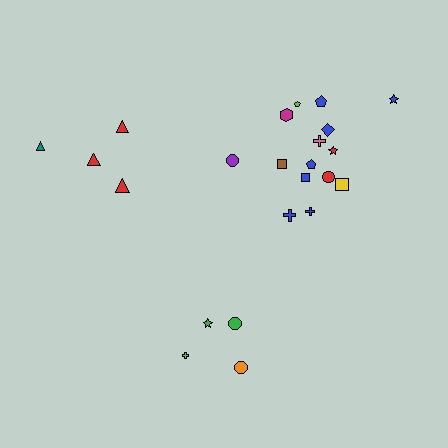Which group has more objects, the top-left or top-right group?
The top-right group.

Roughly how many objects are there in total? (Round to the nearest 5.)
Roughly 25 objects in total.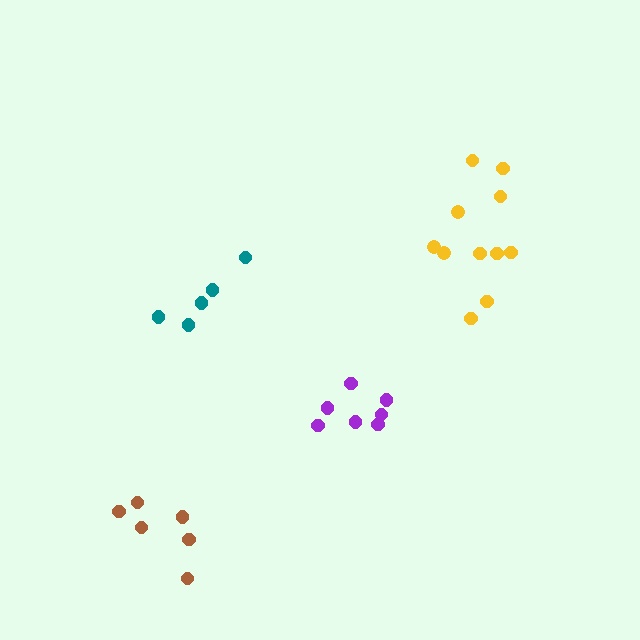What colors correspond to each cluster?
The clusters are colored: teal, purple, yellow, brown.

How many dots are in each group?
Group 1: 5 dots, Group 2: 7 dots, Group 3: 11 dots, Group 4: 6 dots (29 total).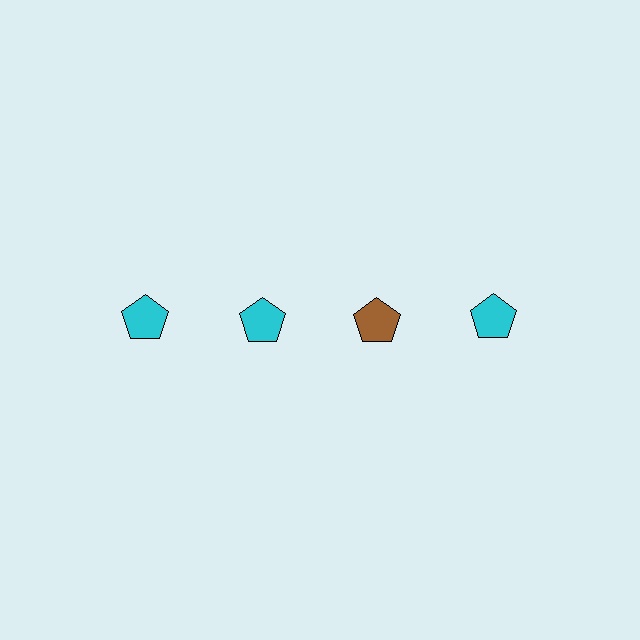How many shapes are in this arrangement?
There are 4 shapes arranged in a grid pattern.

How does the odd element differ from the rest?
It has a different color: brown instead of cyan.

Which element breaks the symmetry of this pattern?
The brown pentagon in the top row, center column breaks the symmetry. All other shapes are cyan pentagons.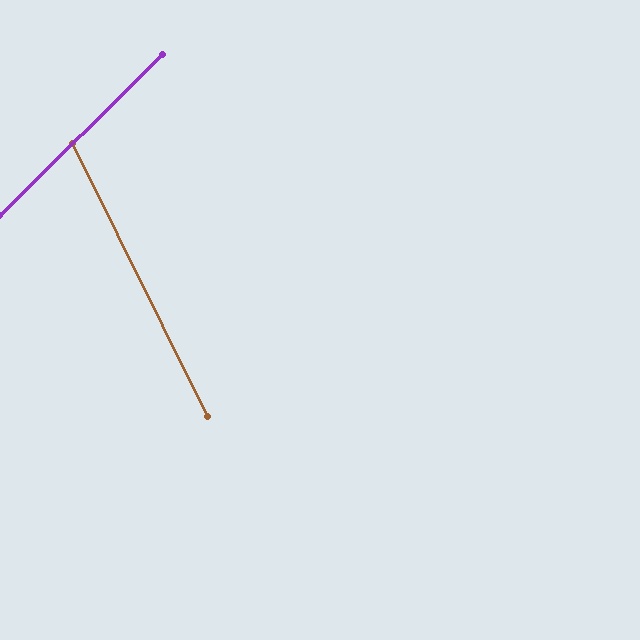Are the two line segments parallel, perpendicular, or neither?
Neither parallel nor perpendicular — they differ by about 72°.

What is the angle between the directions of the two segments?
Approximately 72 degrees.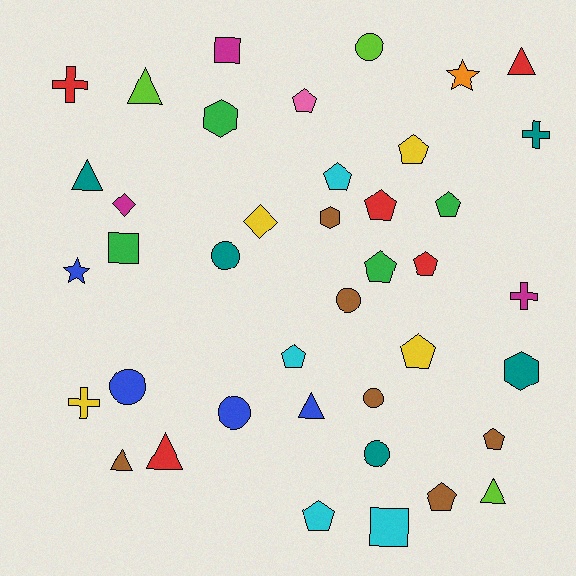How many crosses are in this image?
There are 4 crosses.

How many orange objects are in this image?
There is 1 orange object.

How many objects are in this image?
There are 40 objects.